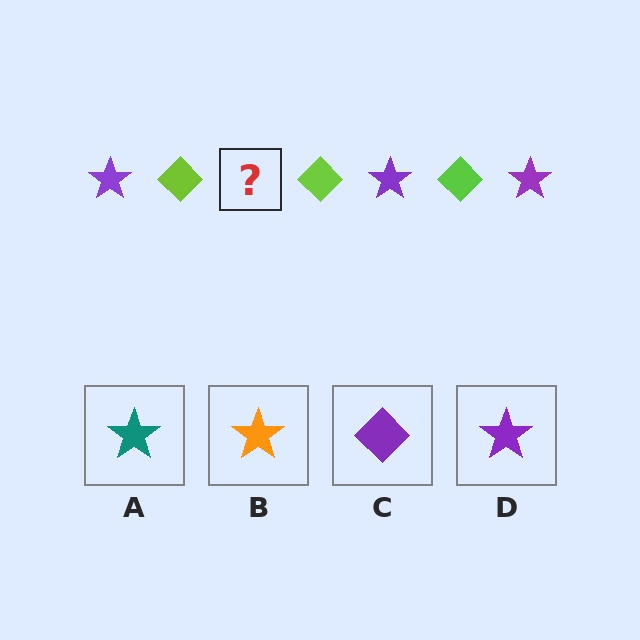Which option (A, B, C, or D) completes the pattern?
D.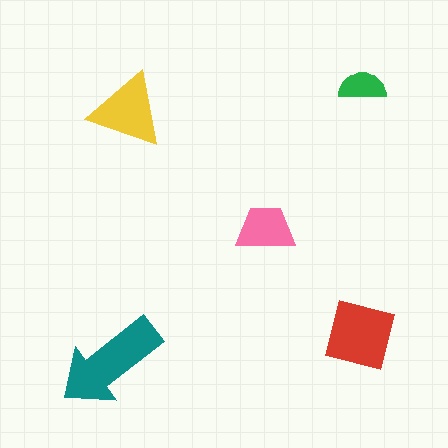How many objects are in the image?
There are 5 objects in the image.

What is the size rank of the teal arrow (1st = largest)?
1st.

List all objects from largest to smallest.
The teal arrow, the red square, the yellow triangle, the pink trapezoid, the green semicircle.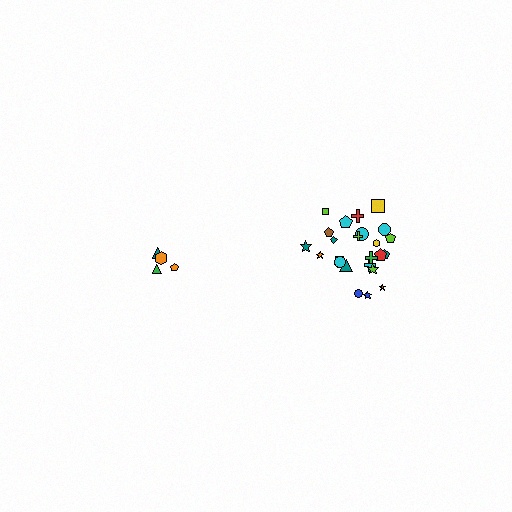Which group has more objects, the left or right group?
The right group.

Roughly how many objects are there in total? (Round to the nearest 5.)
Roughly 30 objects in total.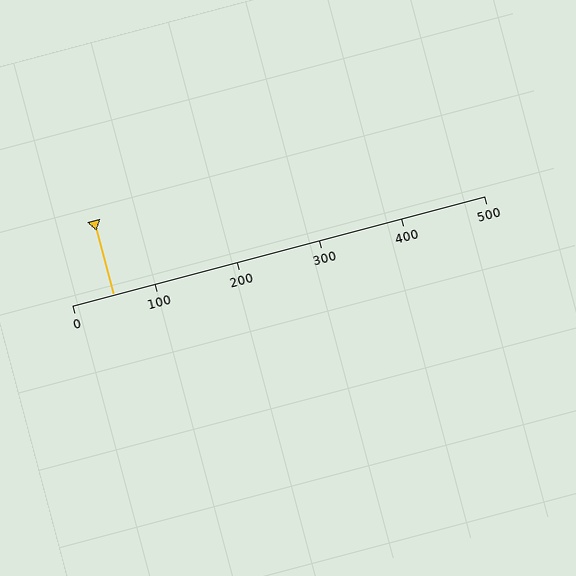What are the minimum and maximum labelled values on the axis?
The axis runs from 0 to 500.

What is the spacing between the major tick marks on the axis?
The major ticks are spaced 100 apart.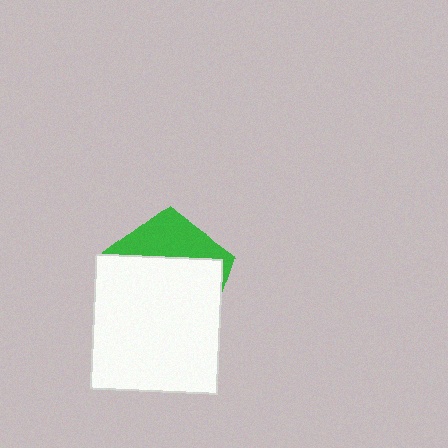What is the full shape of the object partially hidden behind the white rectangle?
The partially hidden object is a green pentagon.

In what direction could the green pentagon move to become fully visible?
The green pentagon could move up. That would shift it out from behind the white rectangle entirely.